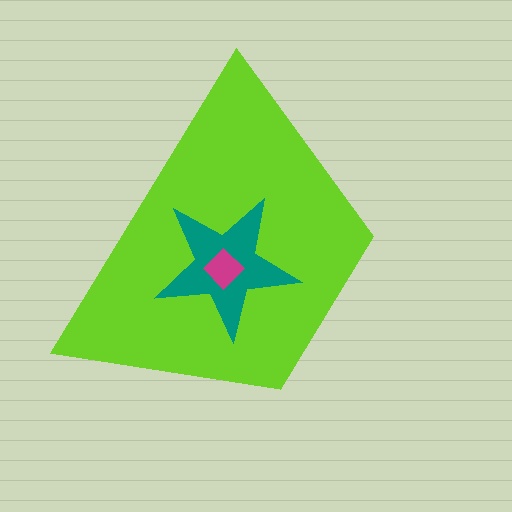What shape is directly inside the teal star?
The magenta diamond.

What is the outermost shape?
The lime trapezoid.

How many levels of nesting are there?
3.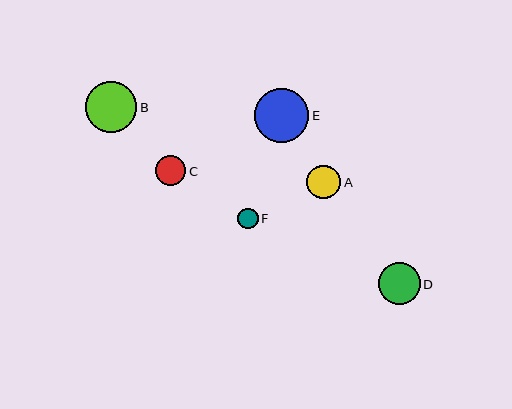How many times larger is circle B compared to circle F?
Circle B is approximately 2.5 times the size of circle F.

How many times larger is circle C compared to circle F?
Circle C is approximately 1.5 times the size of circle F.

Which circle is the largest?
Circle E is the largest with a size of approximately 54 pixels.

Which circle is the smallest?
Circle F is the smallest with a size of approximately 20 pixels.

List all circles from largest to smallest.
From largest to smallest: E, B, D, A, C, F.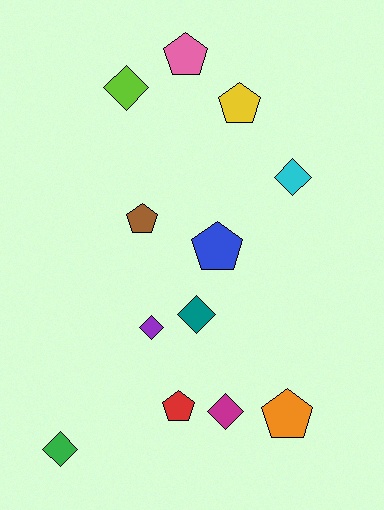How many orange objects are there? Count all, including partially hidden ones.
There is 1 orange object.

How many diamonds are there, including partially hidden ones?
There are 6 diamonds.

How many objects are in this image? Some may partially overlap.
There are 12 objects.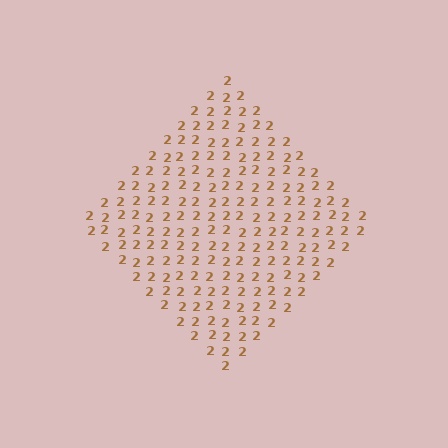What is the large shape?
The large shape is a diamond.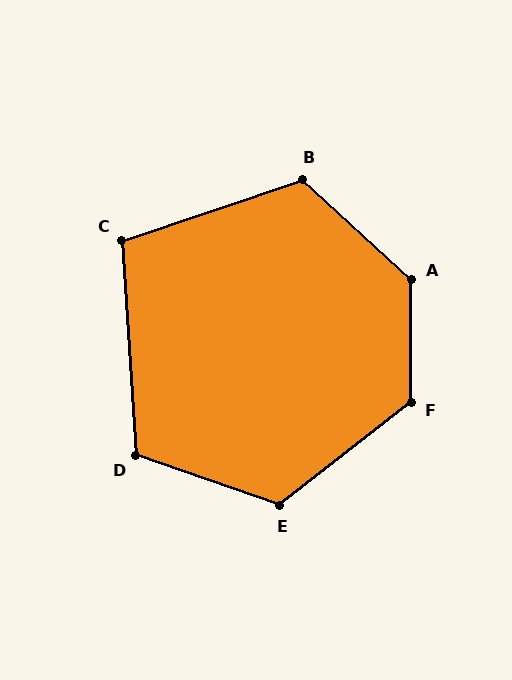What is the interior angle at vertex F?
Approximately 128 degrees (obtuse).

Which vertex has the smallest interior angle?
C, at approximately 105 degrees.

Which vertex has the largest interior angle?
A, at approximately 132 degrees.